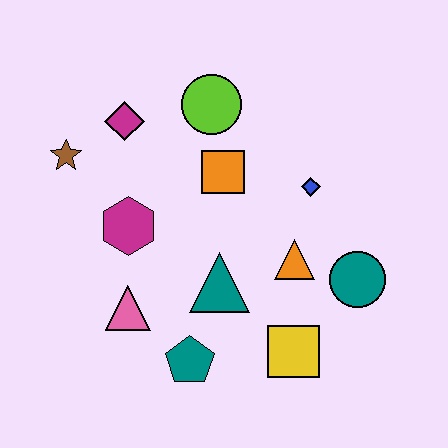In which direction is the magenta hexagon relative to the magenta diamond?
The magenta hexagon is below the magenta diamond.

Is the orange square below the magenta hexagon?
No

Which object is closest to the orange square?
The lime circle is closest to the orange square.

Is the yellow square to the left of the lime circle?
No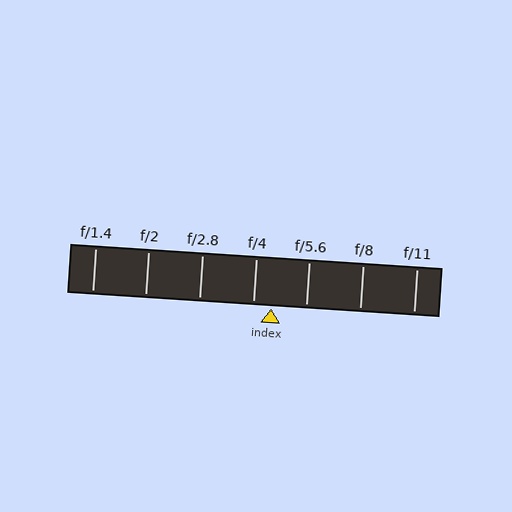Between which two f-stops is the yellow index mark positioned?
The index mark is between f/4 and f/5.6.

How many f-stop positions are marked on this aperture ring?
There are 7 f-stop positions marked.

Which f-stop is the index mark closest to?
The index mark is closest to f/4.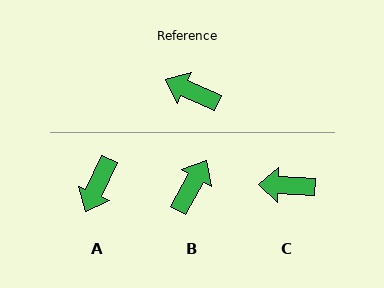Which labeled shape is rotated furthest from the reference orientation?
B, about 96 degrees away.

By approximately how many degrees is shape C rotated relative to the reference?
Approximately 21 degrees counter-clockwise.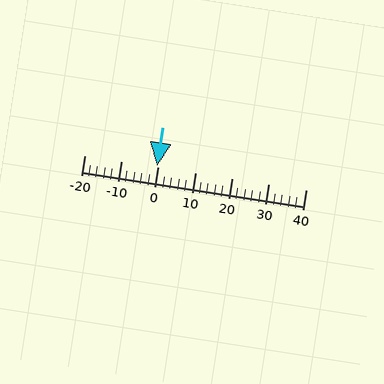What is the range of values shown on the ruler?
The ruler shows values from -20 to 40.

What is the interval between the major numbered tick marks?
The major tick marks are spaced 10 units apart.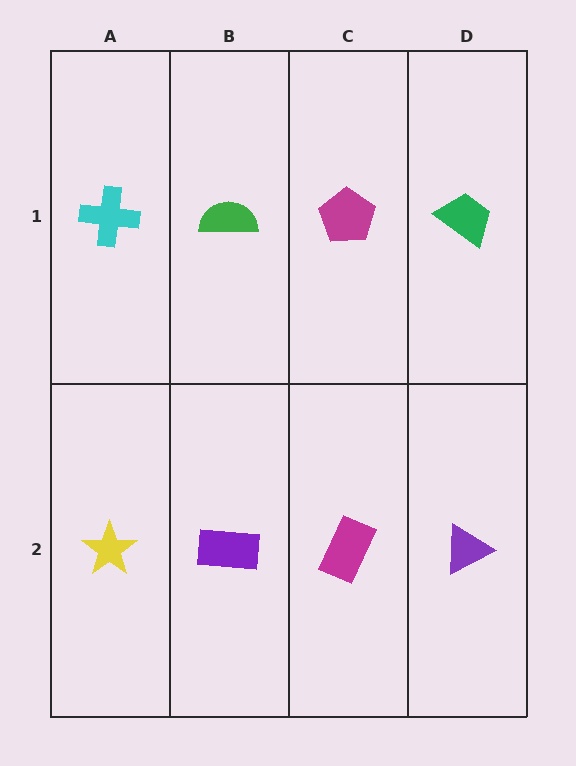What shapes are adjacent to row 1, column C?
A magenta rectangle (row 2, column C), a green semicircle (row 1, column B), a green trapezoid (row 1, column D).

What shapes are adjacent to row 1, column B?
A purple rectangle (row 2, column B), a cyan cross (row 1, column A), a magenta pentagon (row 1, column C).